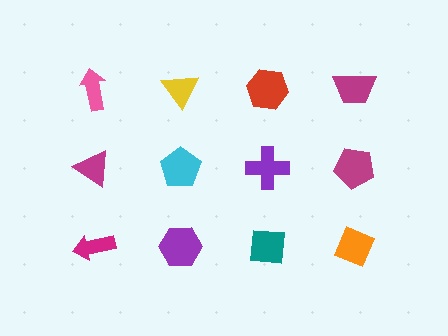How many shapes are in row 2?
4 shapes.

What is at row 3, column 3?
A teal square.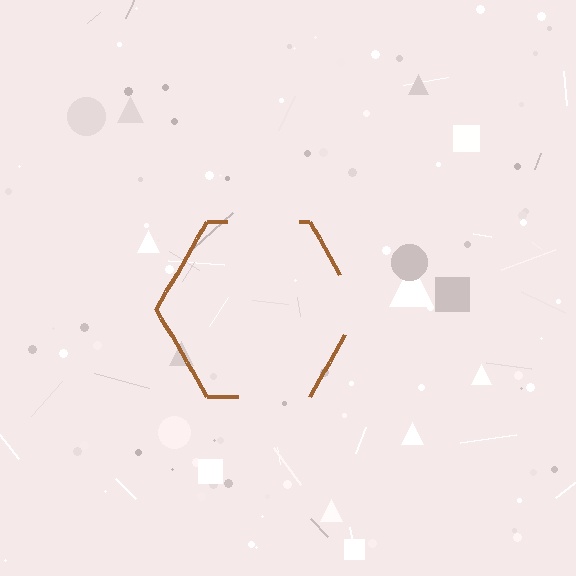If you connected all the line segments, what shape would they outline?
They would outline a hexagon.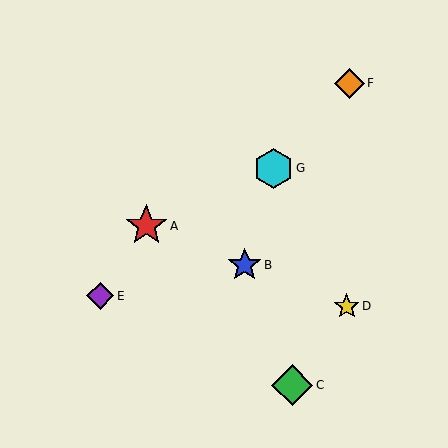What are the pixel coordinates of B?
Object B is at (245, 265).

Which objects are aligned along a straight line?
Objects A, B, D are aligned along a straight line.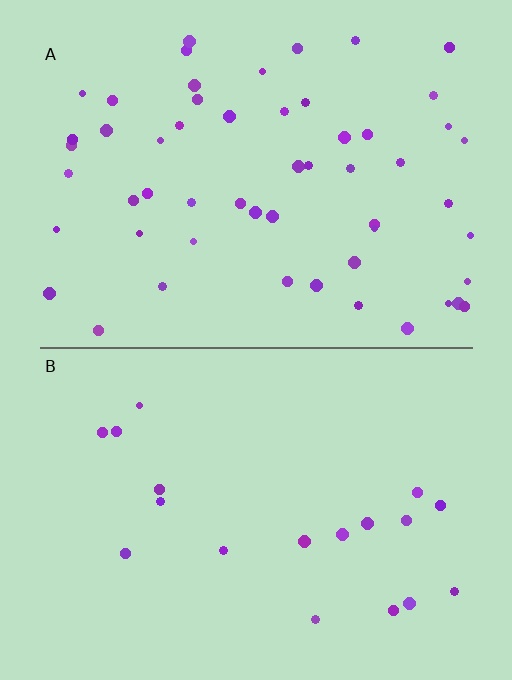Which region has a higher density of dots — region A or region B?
A (the top).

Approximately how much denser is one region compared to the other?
Approximately 3.0× — region A over region B.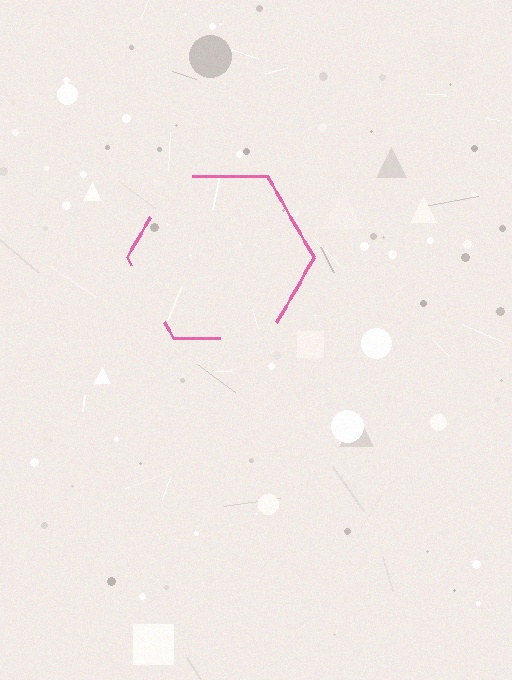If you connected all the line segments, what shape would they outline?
They would outline a hexagon.